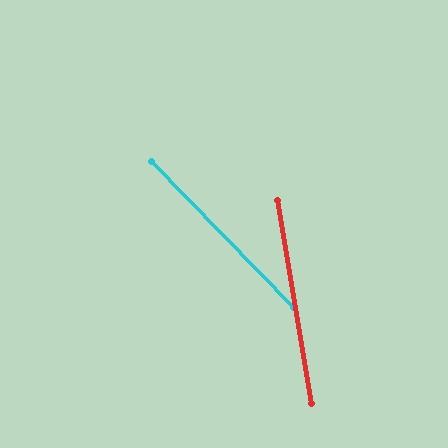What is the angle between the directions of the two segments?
Approximately 35 degrees.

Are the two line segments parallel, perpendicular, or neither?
Neither parallel nor perpendicular — they differ by about 35°.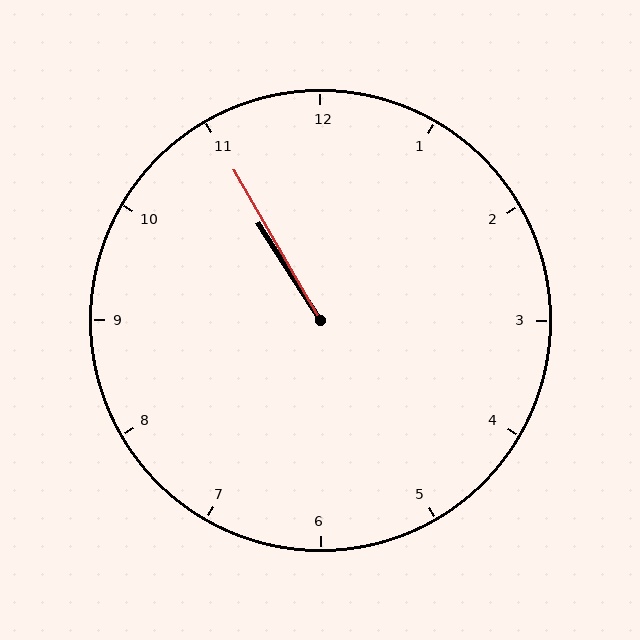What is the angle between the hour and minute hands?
Approximately 2 degrees.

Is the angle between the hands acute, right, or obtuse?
It is acute.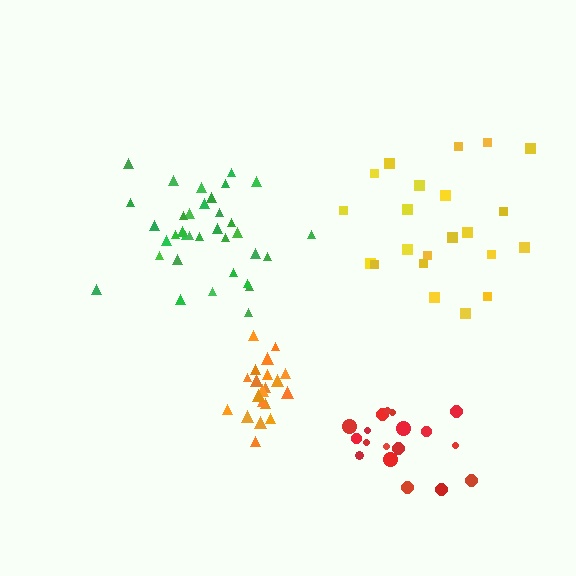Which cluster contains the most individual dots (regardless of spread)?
Green (35).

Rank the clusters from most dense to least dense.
orange, green, red, yellow.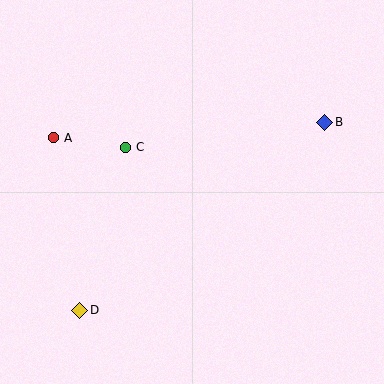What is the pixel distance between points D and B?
The distance between D and B is 309 pixels.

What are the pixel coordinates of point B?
Point B is at (325, 122).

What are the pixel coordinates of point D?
Point D is at (80, 310).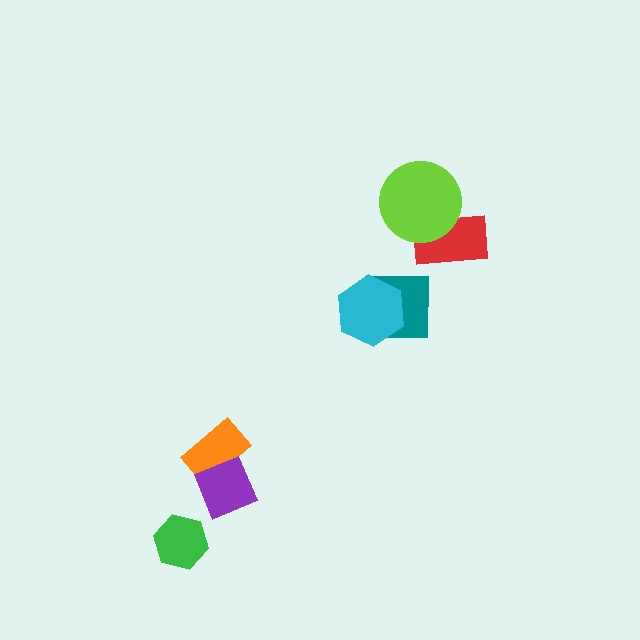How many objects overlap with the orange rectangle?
1 object overlaps with the orange rectangle.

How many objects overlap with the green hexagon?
0 objects overlap with the green hexagon.